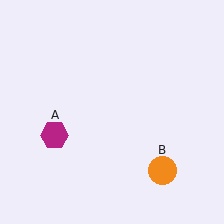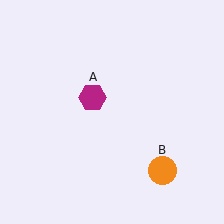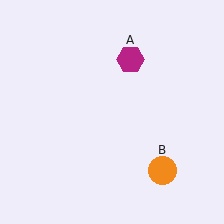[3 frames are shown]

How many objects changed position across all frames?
1 object changed position: magenta hexagon (object A).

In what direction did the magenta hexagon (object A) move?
The magenta hexagon (object A) moved up and to the right.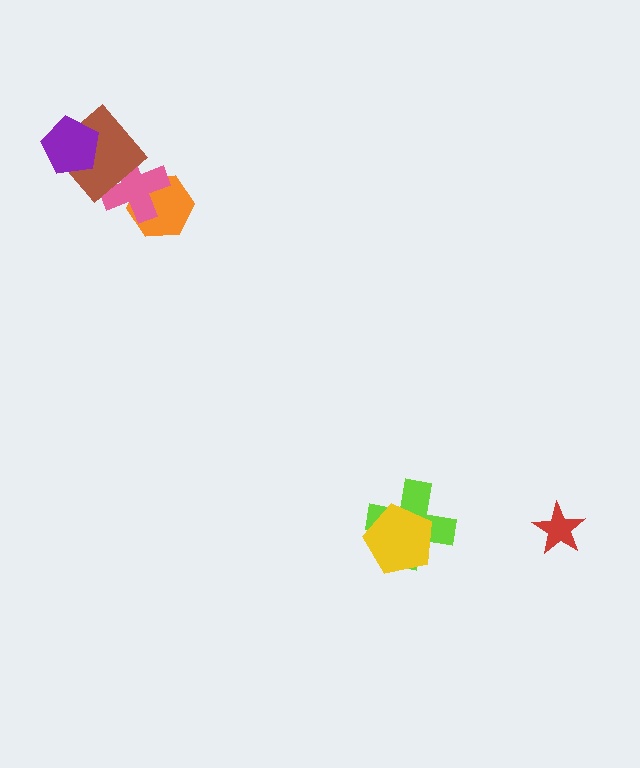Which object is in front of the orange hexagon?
The pink cross is in front of the orange hexagon.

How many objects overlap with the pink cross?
2 objects overlap with the pink cross.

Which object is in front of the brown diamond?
The purple pentagon is in front of the brown diamond.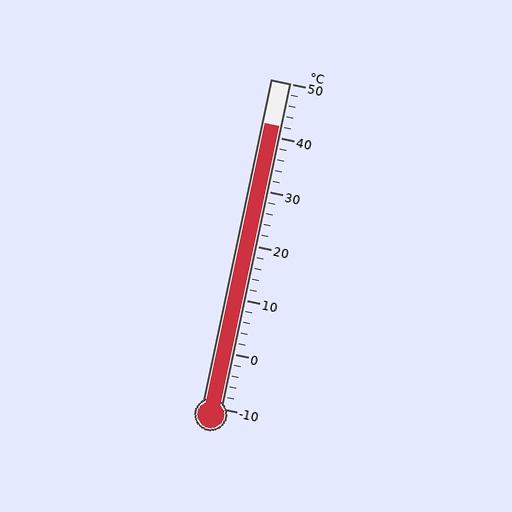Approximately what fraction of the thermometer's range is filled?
The thermometer is filled to approximately 85% of its range.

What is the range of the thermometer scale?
The thermometer scale ranges from -10°C to 50°C.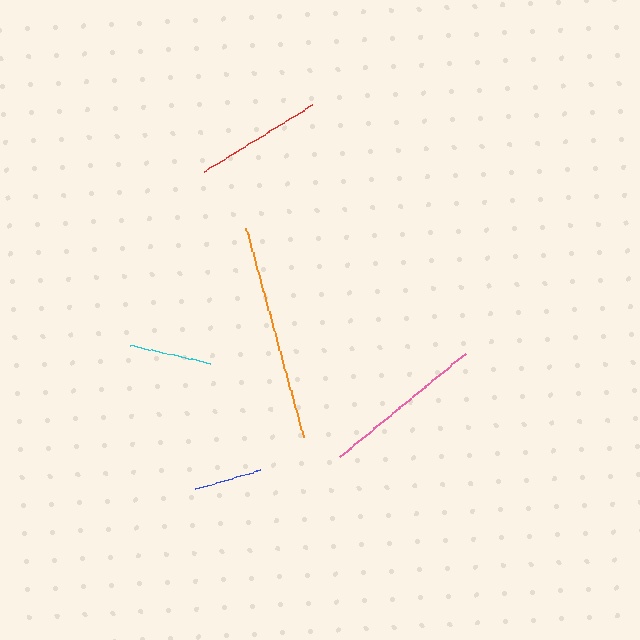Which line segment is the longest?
The orange line is the longest at approximately 217 pixels.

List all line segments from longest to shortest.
From longest to shortest: orange, pink, red, cyan, blue.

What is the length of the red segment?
The red segment is approximately 127 pixels long.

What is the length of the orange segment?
The orange segment is approximately 217 pixels long.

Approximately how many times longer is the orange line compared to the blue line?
The orange line is approximately 3.2 times the length of the blue line.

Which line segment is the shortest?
The blue line is the shortest at approximately 68 pixels.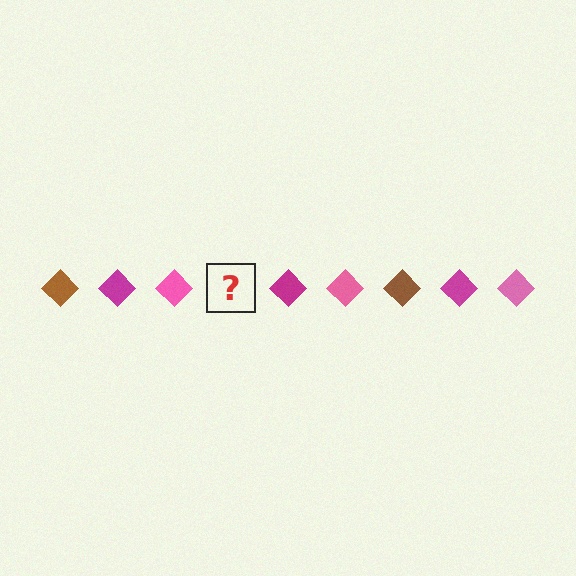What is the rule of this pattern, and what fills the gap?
The rule is that the pattern cycles through brown, magenta, pink diamonds. The gap should be filled with a brown diamond.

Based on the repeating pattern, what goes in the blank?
The blank should be a brown diamond.